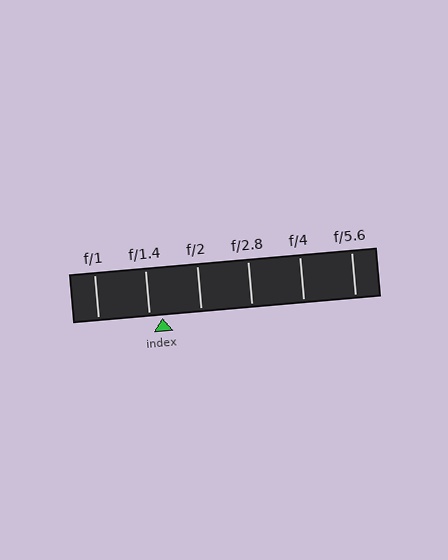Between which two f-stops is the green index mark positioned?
The index mark is between f/1.4 and f/2.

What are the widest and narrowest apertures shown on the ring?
The widest aperture shown is f/1 and the narrowest is f/5.6.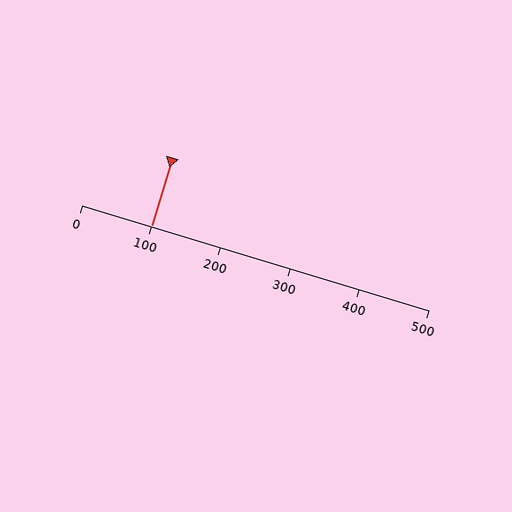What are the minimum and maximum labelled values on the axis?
The axis runs from 0 to 500.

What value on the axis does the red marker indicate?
The marker indicates approximately 100.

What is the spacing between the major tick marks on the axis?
The major ticks are spaced 100 apart.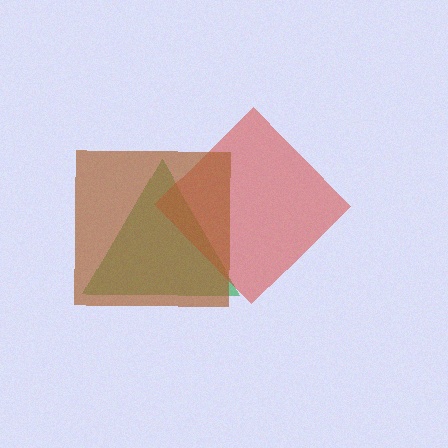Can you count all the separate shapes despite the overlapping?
Yes, there are 3 separate shapes.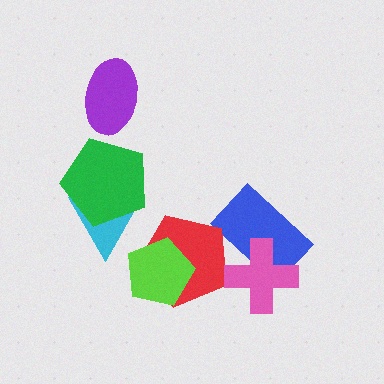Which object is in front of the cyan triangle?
The green pentagon is in front of the cyan triangle.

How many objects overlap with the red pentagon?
2 objects overlap with the red pentagon.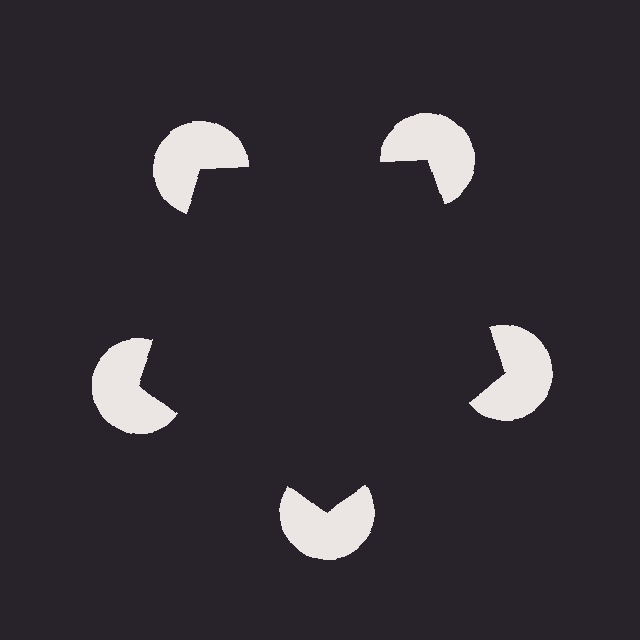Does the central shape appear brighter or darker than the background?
It typically appears slightly darker than the background, even though no actual brightness change is drawn.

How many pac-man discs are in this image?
There are 5 — one at each vertex of the illusory pentagon.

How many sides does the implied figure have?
5 sides.